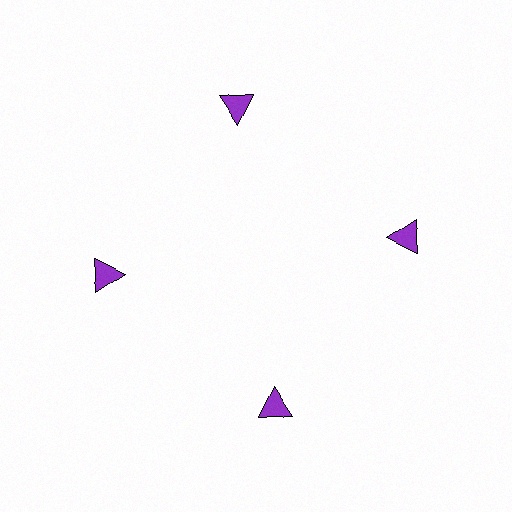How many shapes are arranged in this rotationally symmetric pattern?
There are 4 shapes, arranged in 4 groups of 1.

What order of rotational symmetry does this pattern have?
This pattern has 4-fold rotational symmetry.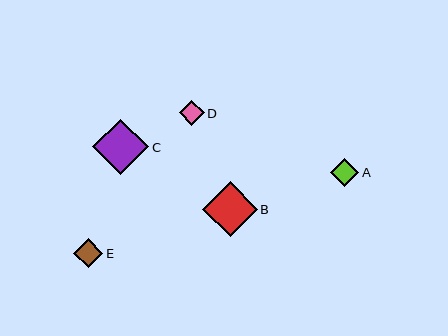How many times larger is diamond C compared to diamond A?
Diamond C is approximately 2.0 times the size of diamond A.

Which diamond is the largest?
Diamond C is the largest with a size of approximately 56 pixels.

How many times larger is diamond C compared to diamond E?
Diamond C is approximately 1.9 times the size of diamond E.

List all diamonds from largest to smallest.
From largest to smallest: C, B, E, A, D.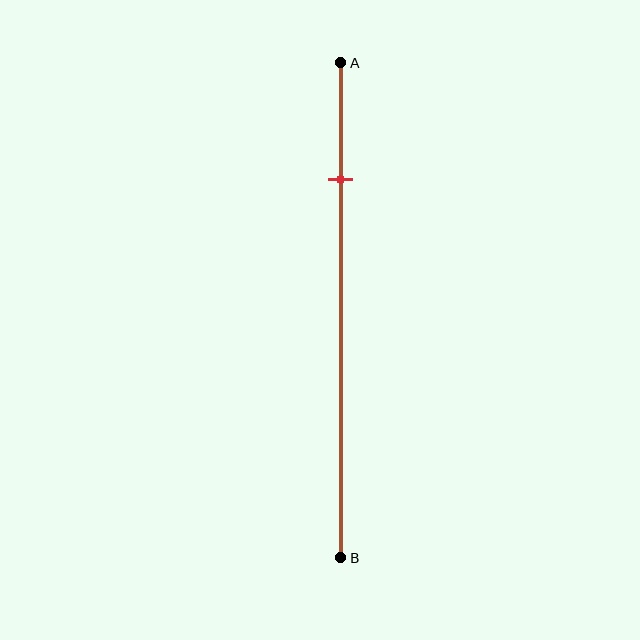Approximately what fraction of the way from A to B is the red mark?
The red mark is approximately 25% of the way from A to B.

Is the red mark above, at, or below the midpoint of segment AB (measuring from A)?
The red mark is above the midpoint of segment AB.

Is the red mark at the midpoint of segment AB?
No, the mark is at about 25% from A, not at the 50% midpoint.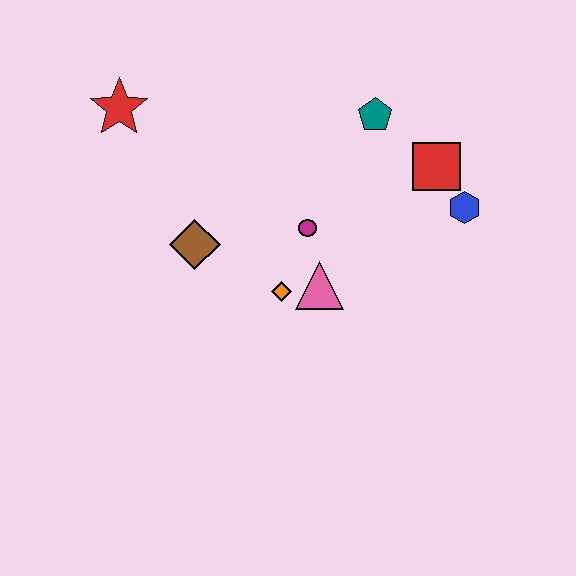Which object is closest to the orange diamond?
The pink triangle is closest to the orange diamond.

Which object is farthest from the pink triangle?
The red star is farthest from the pink triangle.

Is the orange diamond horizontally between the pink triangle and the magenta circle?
No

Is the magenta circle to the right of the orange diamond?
Yes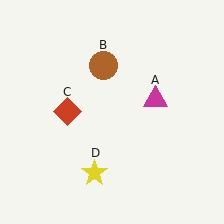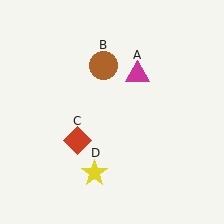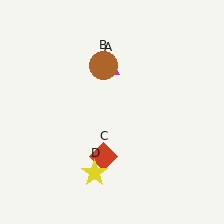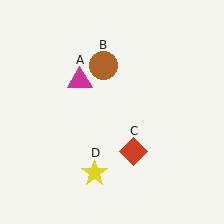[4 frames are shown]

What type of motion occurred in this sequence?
The magenta triangle (object A), red diamond (object C) rotated counterclockwise around the center of the scene.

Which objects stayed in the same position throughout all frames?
Brown circle (object B) and yellow star (object D) remained stationary.